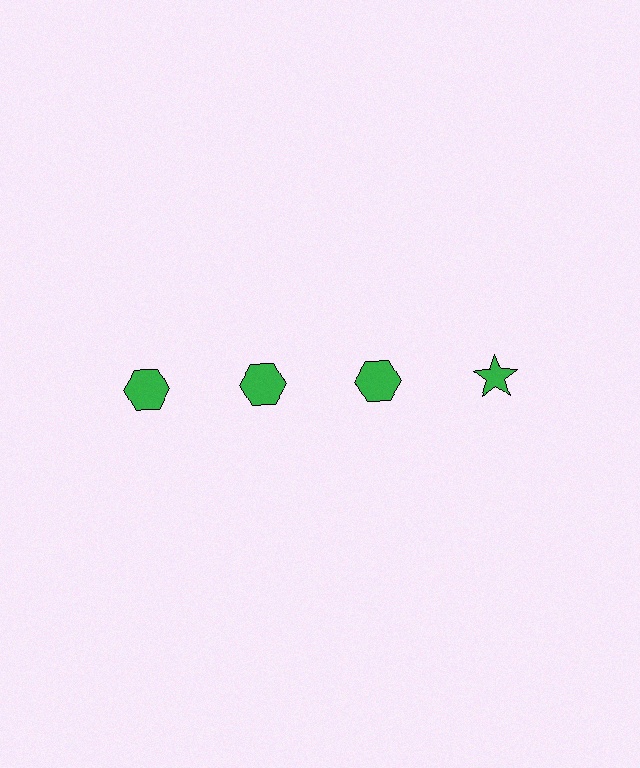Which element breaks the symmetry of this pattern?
The green star in the top row, second from right column breaks the symmetry. All other shapes are green hexagons.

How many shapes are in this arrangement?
There are 4 shapes arranged in a grid pattern.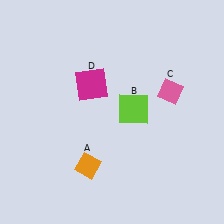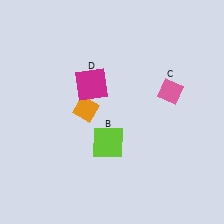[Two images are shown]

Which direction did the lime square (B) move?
The lime square (B) moved down.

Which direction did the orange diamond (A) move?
The orange diamond (A) moved up.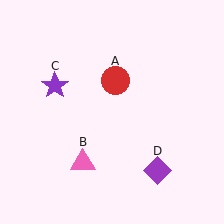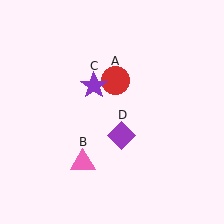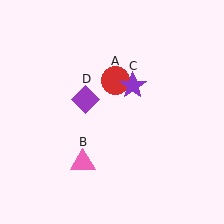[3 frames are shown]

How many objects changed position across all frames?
2 objects changed position: purple star (object C), purple diamond (object D).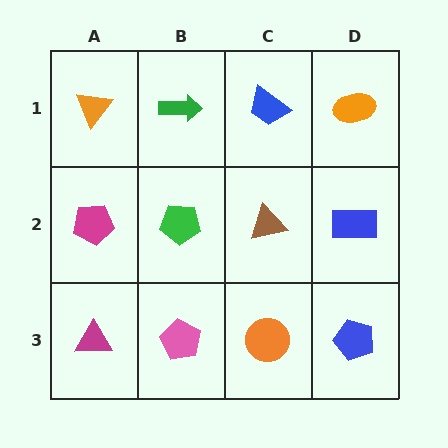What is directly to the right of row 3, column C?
A blue pentagon.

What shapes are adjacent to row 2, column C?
A blue trapezoid (row 1, column C), an orange circle (row 3, column C), a green pentagon (row 2, column B), a blue rectangle (row 2, column D).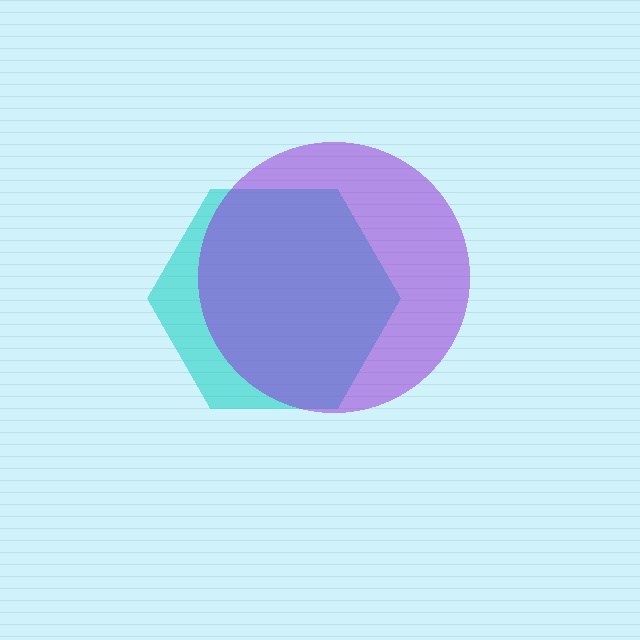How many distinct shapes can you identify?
There are 2 distinct shapes: a cyan hexagon, a purple circle.